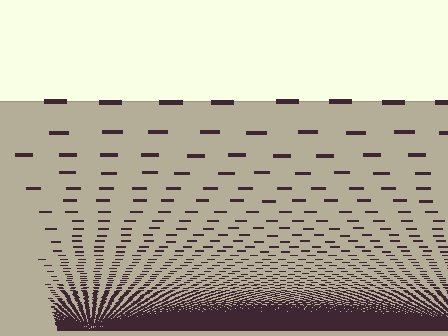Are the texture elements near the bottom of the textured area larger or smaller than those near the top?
Smaller. The gradient is inverted — elements near the bottom are smaller and denser.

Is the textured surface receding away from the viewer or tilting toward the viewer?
The surface appears to tilt toward the viewer. Texture elements get larger and sparser toward the top.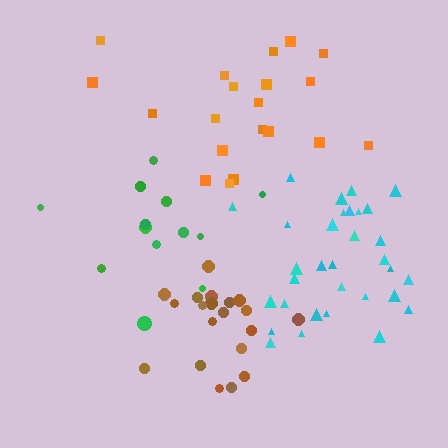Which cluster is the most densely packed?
Brown.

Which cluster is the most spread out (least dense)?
Orange.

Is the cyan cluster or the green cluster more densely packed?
Cyan.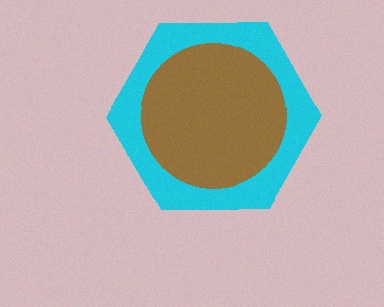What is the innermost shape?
The brown circle.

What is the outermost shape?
The cyan hexagon.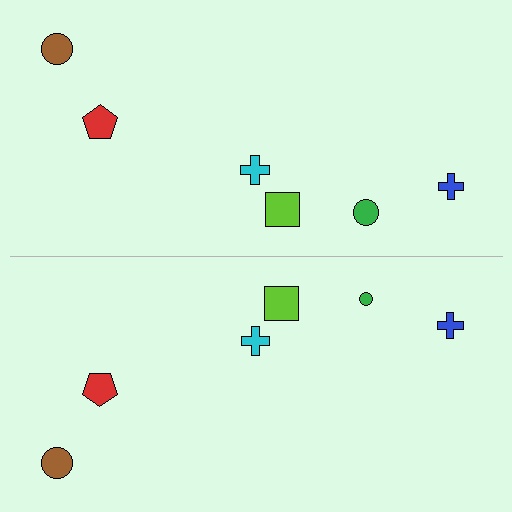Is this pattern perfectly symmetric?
No, the pattern is not perfectly symmetric. The green circle on the bottom side has a different size than its mirror counterpart.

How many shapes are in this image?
There are 12 shapes in this image.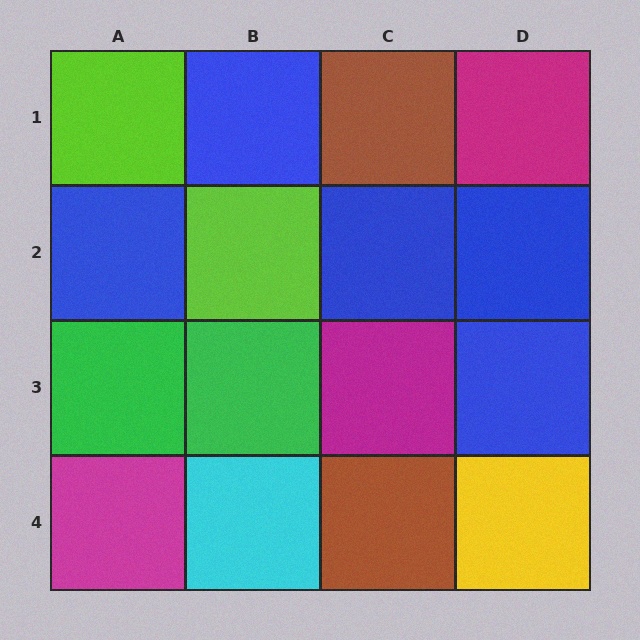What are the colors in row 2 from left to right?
Blue, lime, blue, blue.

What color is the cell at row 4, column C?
Brown.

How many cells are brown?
2 cells are brown.